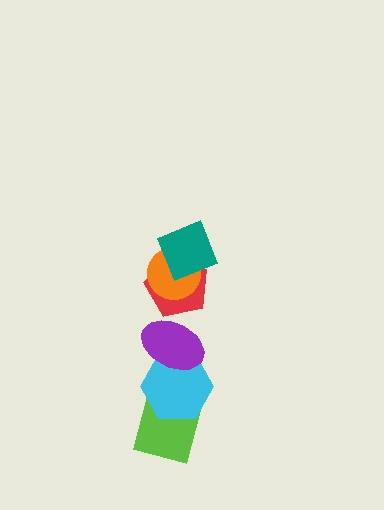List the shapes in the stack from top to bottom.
From top to bottom: the teal square, the orange circle, the red pentagon, the purple ellipse, the cyan hexagon, the lime square.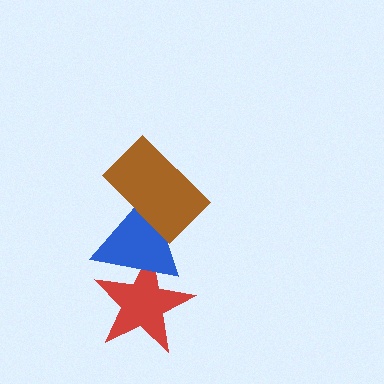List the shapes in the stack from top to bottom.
From top to bottom: the brown rectangle, the blue triangle, the red star.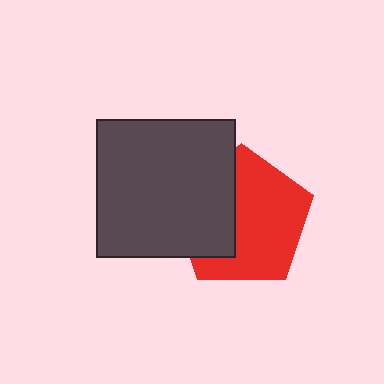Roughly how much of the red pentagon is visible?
About half of it is visible (roughly 63%).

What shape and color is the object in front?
The object in front is a dark gray square.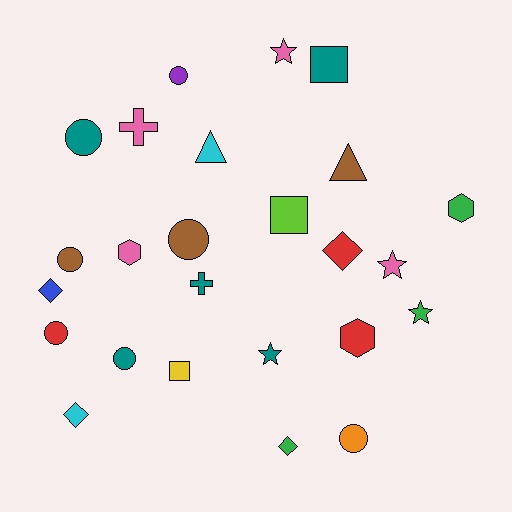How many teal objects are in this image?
There are 5 teal objects.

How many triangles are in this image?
There are 2 triangles.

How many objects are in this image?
There are 25 objects.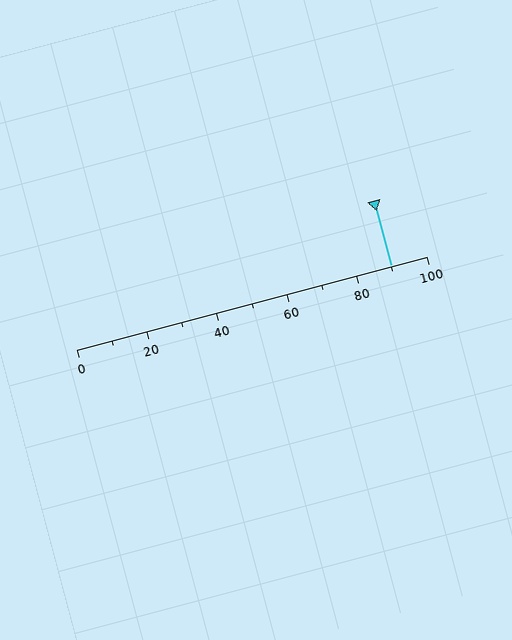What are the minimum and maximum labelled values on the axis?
The axis runs from 0 to 100.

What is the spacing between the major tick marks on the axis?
The major ticks are spaced 20 apart.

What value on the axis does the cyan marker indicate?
The marker indicates approximately 90.